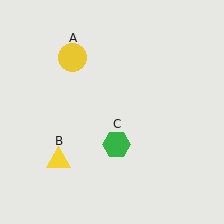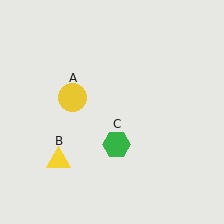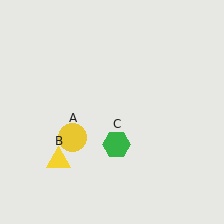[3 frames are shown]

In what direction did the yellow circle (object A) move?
The yellow circle (object A) moved down.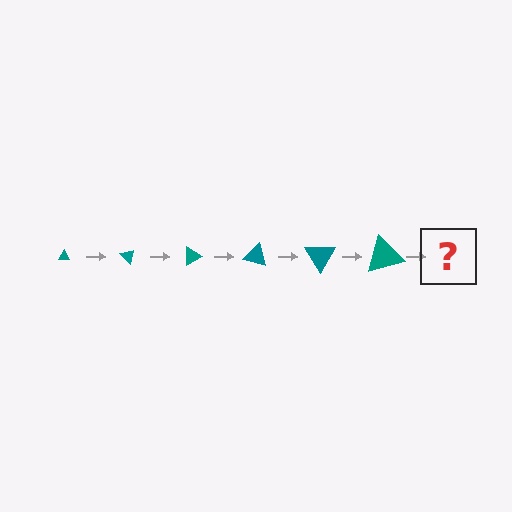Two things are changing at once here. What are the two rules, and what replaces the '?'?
The two rules are that the triangle grows larger each step and it rotates 45 degrees each step. The '?' should be a triangle, larger than the previous one and rotated 270 degrees from the start.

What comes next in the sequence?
The next element should be a triangle, larger than the previous one and rotated 270 degrees from the start.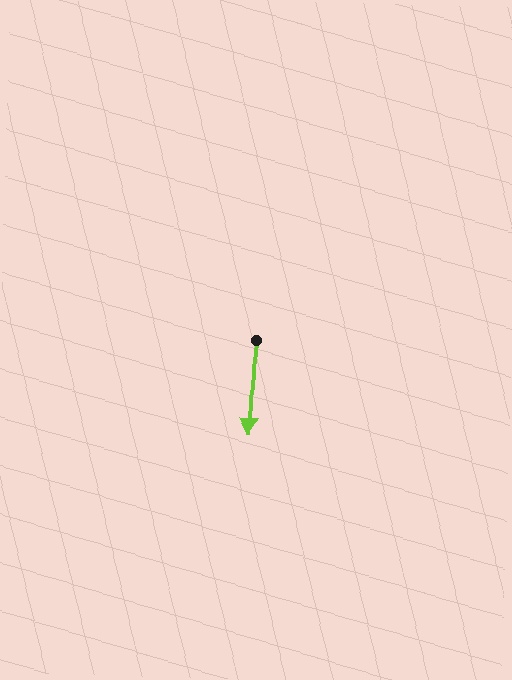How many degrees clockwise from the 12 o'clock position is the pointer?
Approximately 184 degrees.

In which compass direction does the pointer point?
South.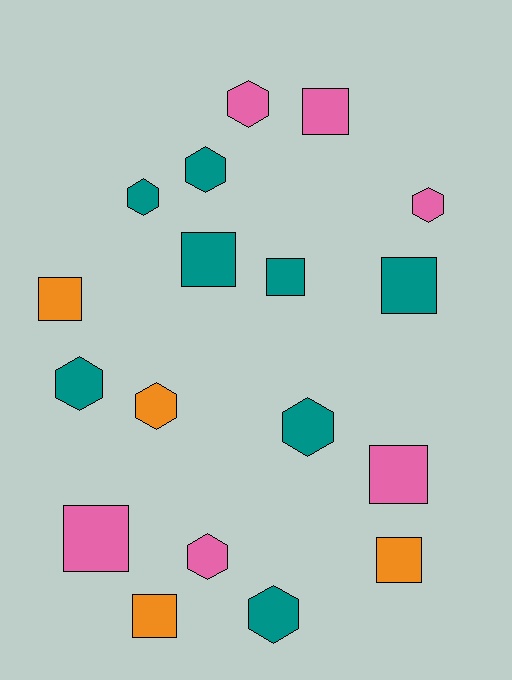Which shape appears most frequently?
Hexagon, with 9 objects.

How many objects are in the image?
There are 18 objects.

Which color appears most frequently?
Teal, with 8 objects.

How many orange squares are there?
There are 3 orange squares.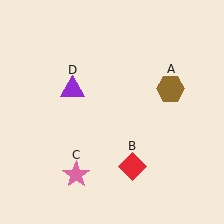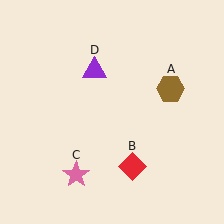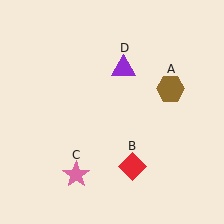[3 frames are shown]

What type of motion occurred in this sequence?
The purple triangle (object D) rotated clockwise around the center of the scene.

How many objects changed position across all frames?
1 object changed position: purple triangle (object D).